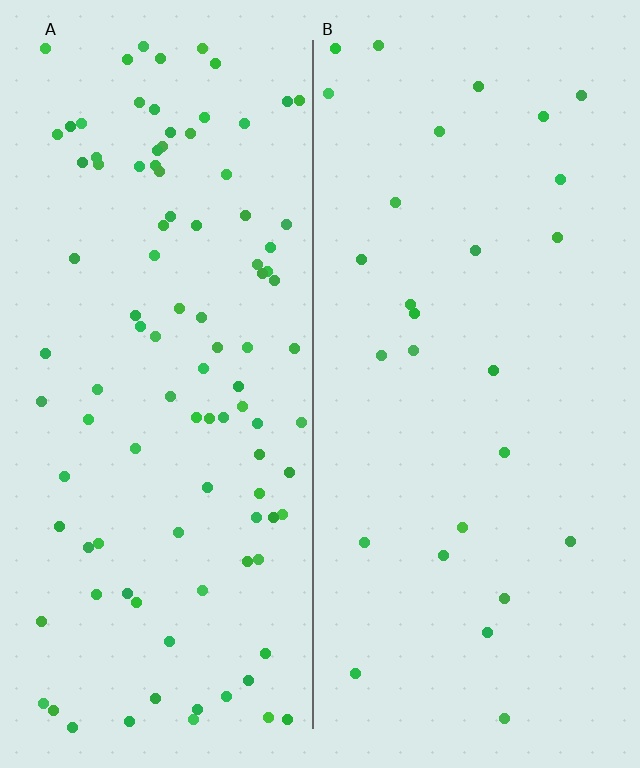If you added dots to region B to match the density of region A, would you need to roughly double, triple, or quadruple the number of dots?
Approximately quadruple.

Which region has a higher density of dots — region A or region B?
A (the left).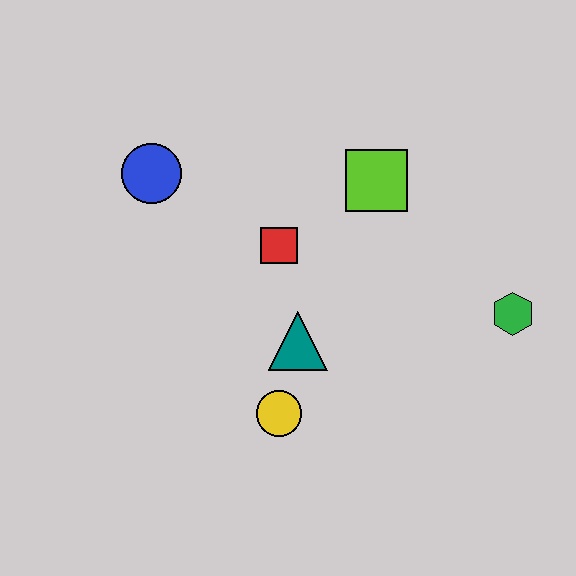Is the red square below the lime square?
Yes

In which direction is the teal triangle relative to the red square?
The teal triangle is below the red square.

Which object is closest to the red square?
The teal triangle is closest to the red square.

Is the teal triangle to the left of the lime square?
Yes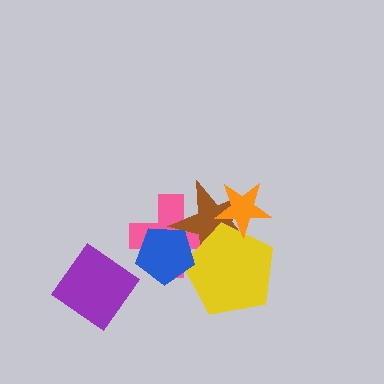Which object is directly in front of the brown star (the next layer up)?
The yellow pentagon is directly in front of the brown star.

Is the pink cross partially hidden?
Yes, it is partially covered by another shape.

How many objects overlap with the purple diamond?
0 objects overlap with the purple diamond.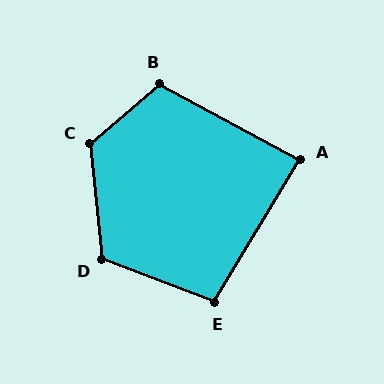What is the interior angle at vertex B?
Approximately 111 degrees (obtuse).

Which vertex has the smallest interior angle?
A, at approximately 87 degrees.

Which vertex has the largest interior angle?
C, at approximately 125 degrees.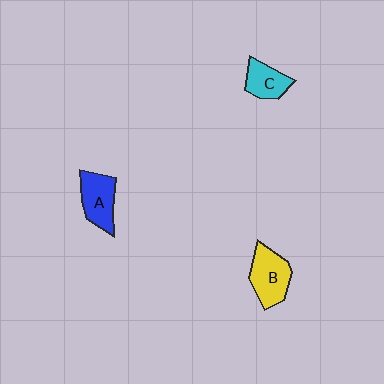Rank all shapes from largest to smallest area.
From largest to smallest: B (yellow), A (blue), C (cyan).